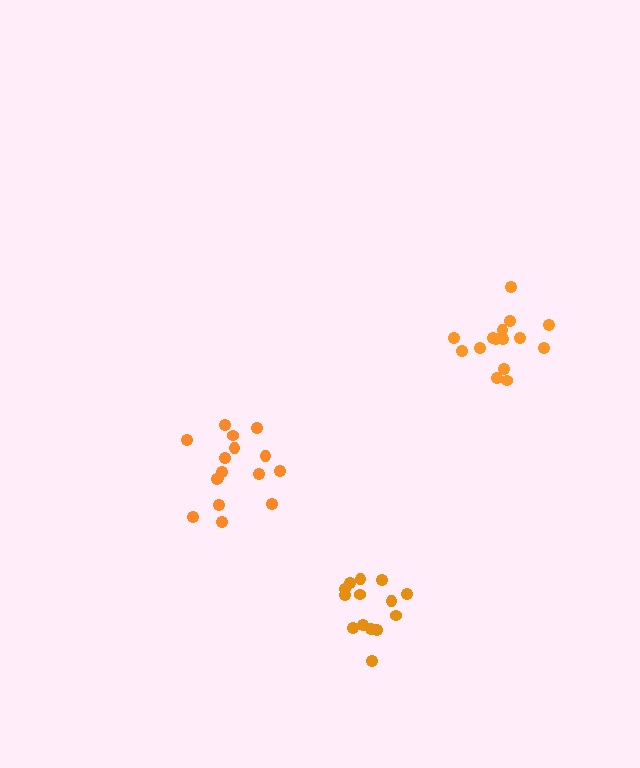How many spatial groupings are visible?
There are 3 spatial groupings.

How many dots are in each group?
Group 1: 14 dots, Group 2: 15 dots, Group 3: 16 dots (45 total).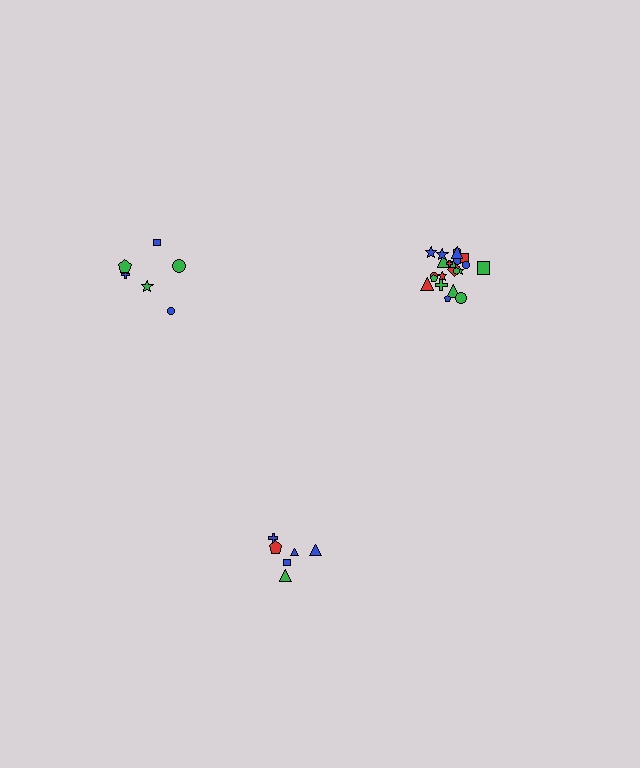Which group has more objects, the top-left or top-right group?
The top-right group.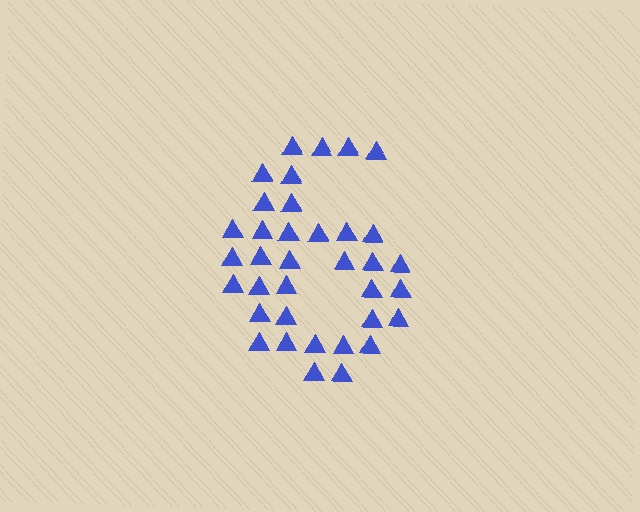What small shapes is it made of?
It is made of small triangles.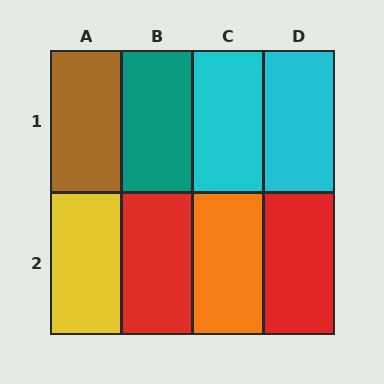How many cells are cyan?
2 cells are cyan.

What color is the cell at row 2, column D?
Red.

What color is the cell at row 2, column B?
Red.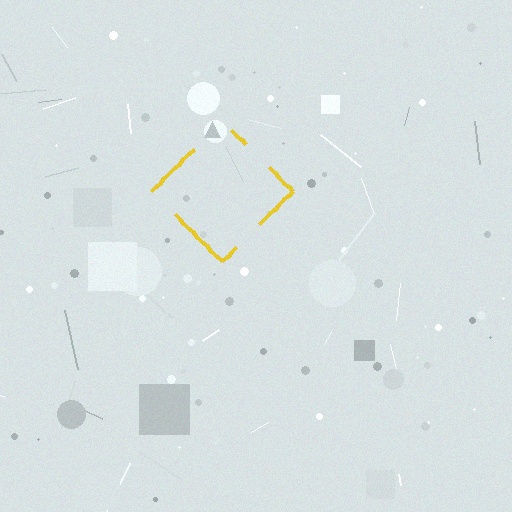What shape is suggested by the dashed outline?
The dashed outline suggests a diamond.